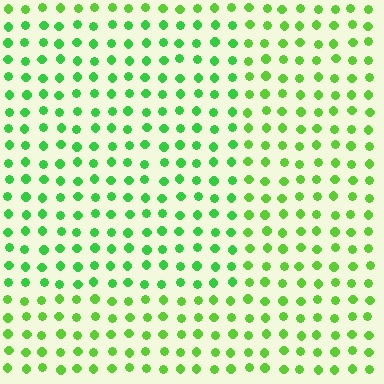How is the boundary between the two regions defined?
The boundary is defined purely by a slight shift in hue (about 21 degrees). Spacing, size, and orientation are identical on both sides.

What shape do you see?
I see a rectangle.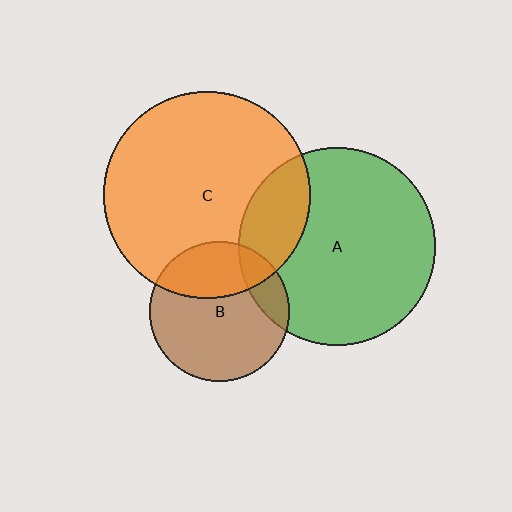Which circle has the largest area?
Circle C (orange).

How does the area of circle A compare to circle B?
Approximately 2.0 times.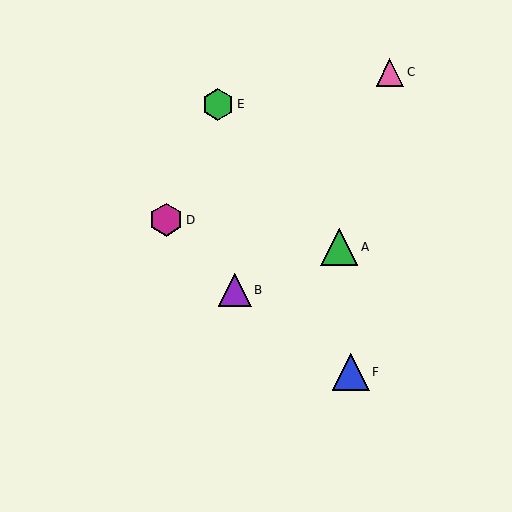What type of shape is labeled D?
Shape D is a magenta hexagon.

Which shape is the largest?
The green triangle (labeled A) is the largest.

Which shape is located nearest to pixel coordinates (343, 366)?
The blue triangle (labeled F) at (351, 372) is nearest to that location.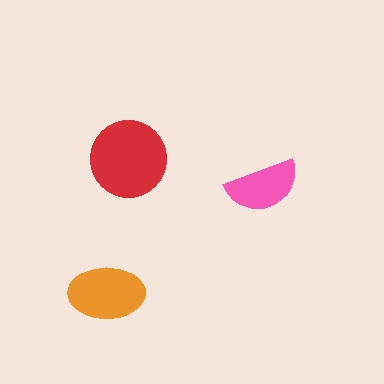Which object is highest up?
The red circle is topmost.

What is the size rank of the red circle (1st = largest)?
1st.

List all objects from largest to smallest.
The red circle, the orange ellipse, the pink semicircle.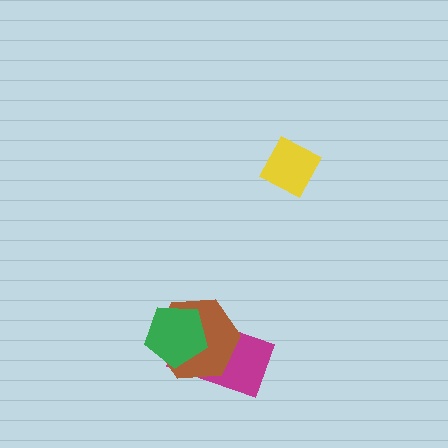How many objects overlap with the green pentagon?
2 objects overlap with the green pentagon.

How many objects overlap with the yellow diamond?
0 objects overlap with the yellow diamond.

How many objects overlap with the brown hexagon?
2 objects overlap with the brown hexagon.